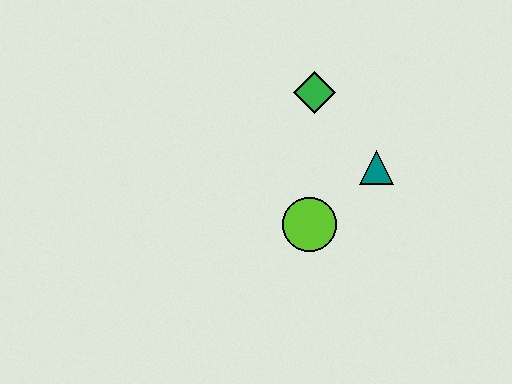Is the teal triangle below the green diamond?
Yes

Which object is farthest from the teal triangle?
The green diamond is farthest from the teal triangle.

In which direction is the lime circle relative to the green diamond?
The lime circle is below the green diamond.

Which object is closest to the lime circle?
The teal triangle is closest to the lime circle.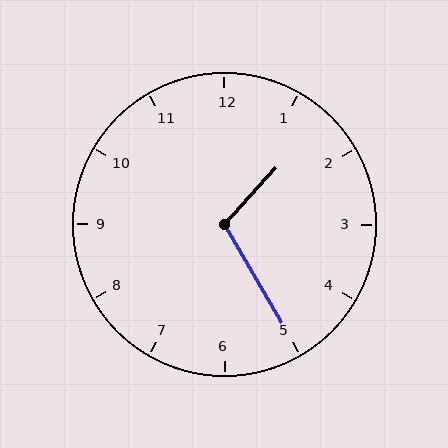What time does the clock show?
1:25.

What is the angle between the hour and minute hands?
Approximately 108 degrees.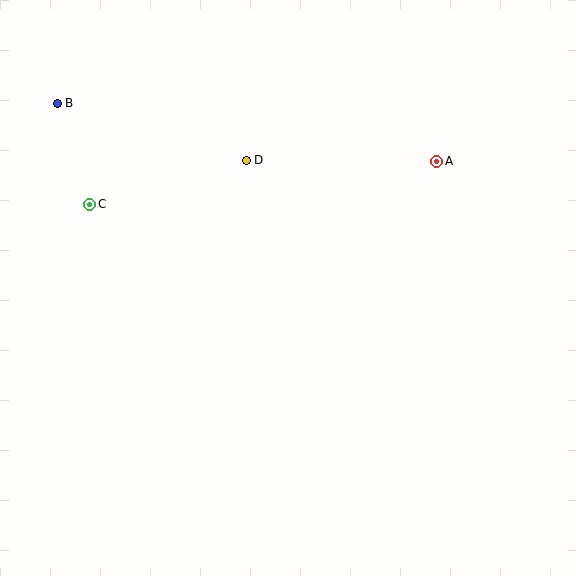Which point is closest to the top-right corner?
Point A is closest to the top-right corner.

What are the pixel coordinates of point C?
Point C is at (90, 204).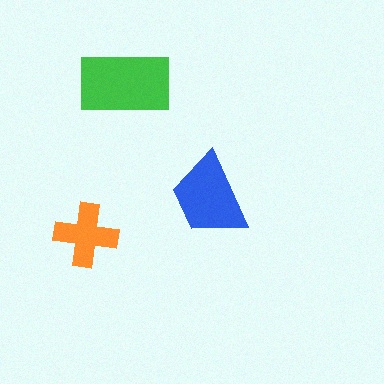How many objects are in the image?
There are 3 objects in the image.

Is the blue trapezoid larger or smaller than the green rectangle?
Smaller.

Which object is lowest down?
The orange cross is bottommost.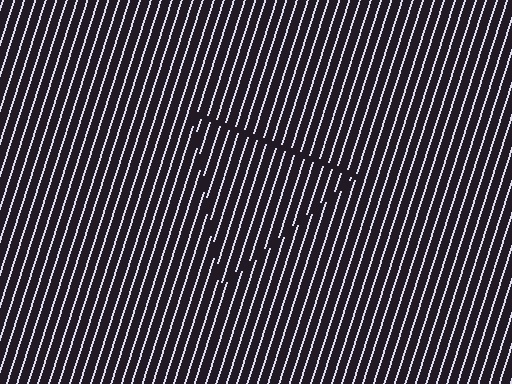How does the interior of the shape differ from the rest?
The interior of the shape contains the same grating, shifted by half a period — the contour is defined by the phase discontinuity where line-ends from the inner and outer gratings abut.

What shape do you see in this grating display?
An illusory triangle. The interior of the shape contains the same grating, shifted by half a period — the contour is defined by the phase discontinuity where line-ends from the inner and outer gratings abut.